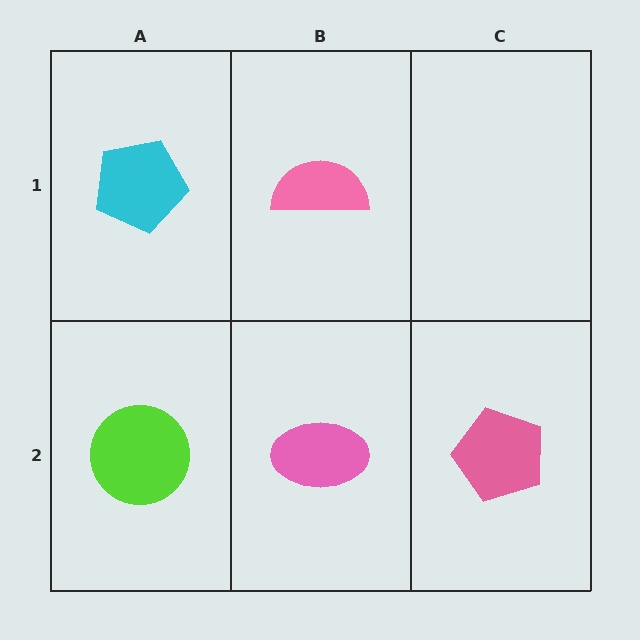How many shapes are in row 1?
2 shapes.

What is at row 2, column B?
A pink ellipse.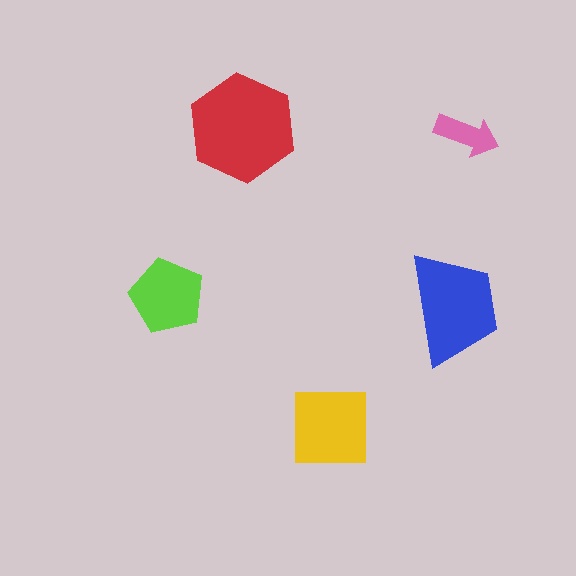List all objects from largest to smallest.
The red hexagon, the blue trapezoid, the yellow square, the lime pentagon, the pink arrow.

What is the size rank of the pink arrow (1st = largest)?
5th.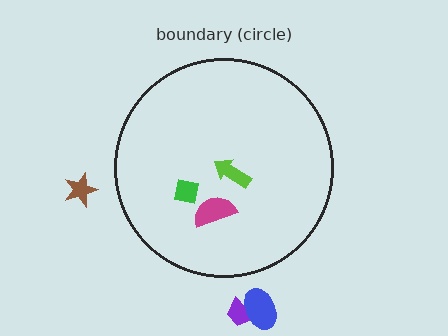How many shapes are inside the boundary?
3 inside, 3 outside.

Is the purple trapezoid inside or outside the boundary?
Outside.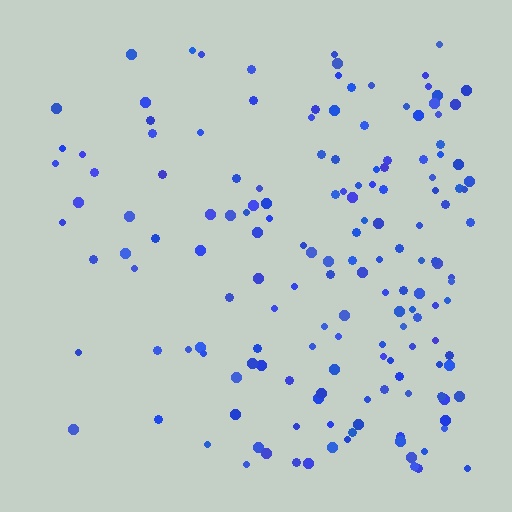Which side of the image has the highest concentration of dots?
The right.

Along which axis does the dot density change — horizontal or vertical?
Horizontal.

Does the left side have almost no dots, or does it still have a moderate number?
Still a moderate number, just noticeably fewer than the right.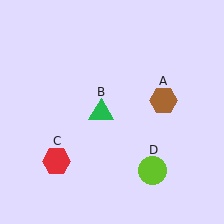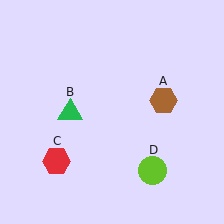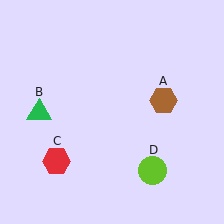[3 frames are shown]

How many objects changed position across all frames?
1 object changed position: green triangle (object B).